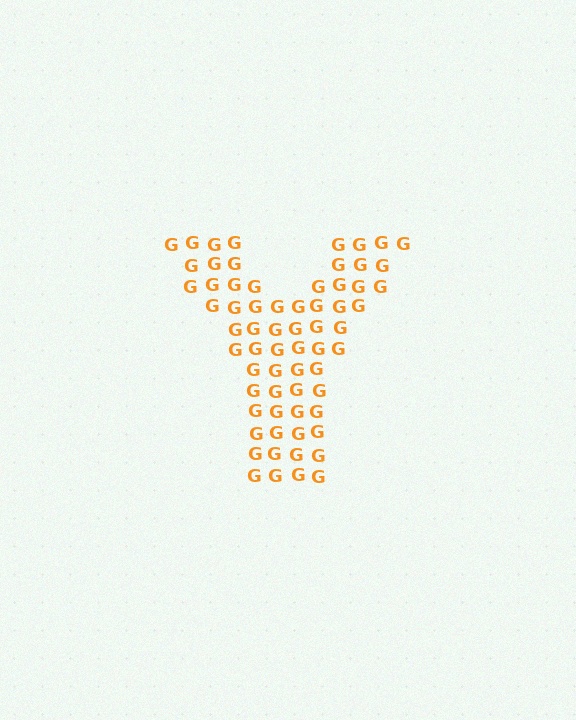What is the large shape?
The large shape is the letter Y.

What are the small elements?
The small elements are letter G's.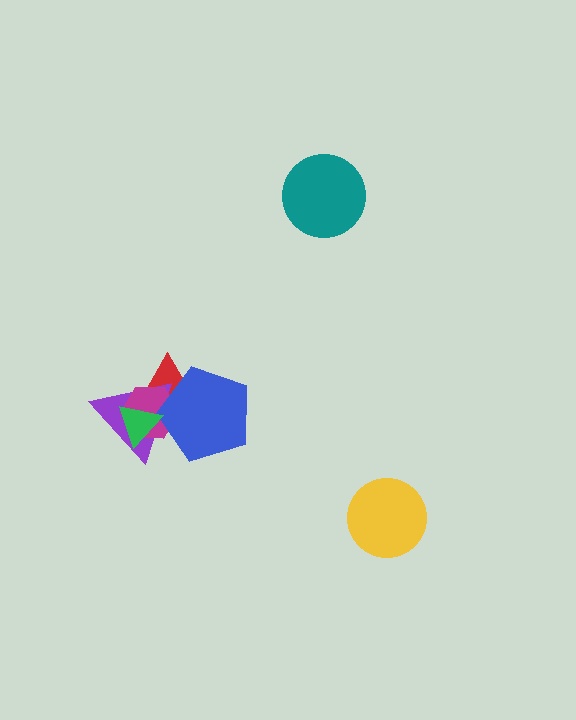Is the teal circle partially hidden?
No, no other shape covers it.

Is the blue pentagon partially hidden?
Yes, it is partially covered by another shape.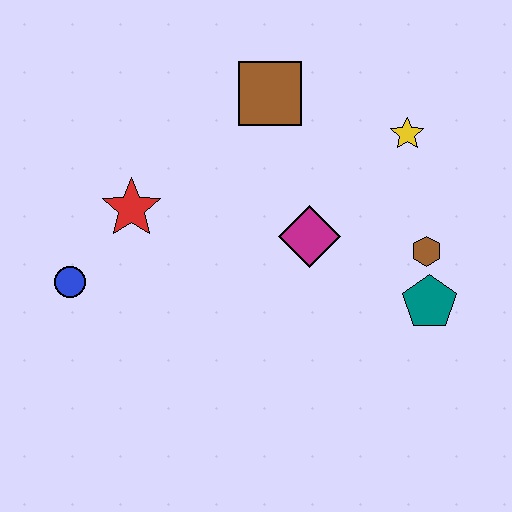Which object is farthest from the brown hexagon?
The blue circle is farthest from the brown hexagon.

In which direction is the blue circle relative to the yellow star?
The blue circle is to the left of the yellow star.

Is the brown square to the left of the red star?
No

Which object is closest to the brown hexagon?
The teal pentagon is closest to the brown hexagon.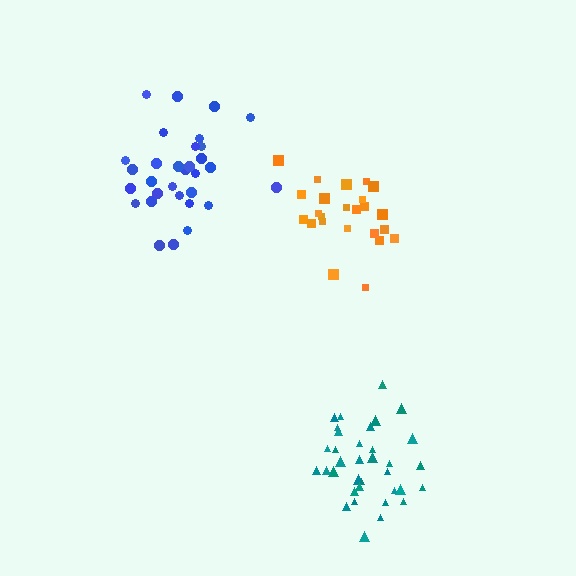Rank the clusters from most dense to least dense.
teal, blue, orange.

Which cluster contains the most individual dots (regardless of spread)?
Teal (35).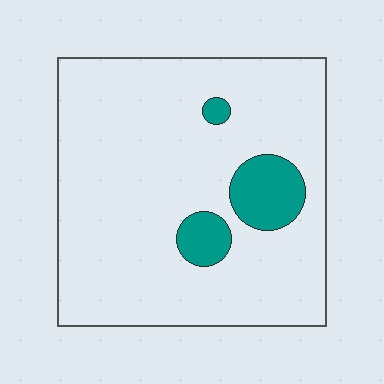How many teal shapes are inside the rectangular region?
3.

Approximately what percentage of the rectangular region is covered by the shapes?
Approximately 10%.